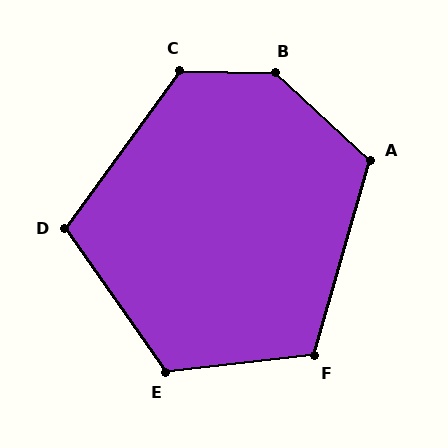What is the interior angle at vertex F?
Approximately 112 degrees (obtuse).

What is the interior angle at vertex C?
Approximately 125 degrees (obtuse).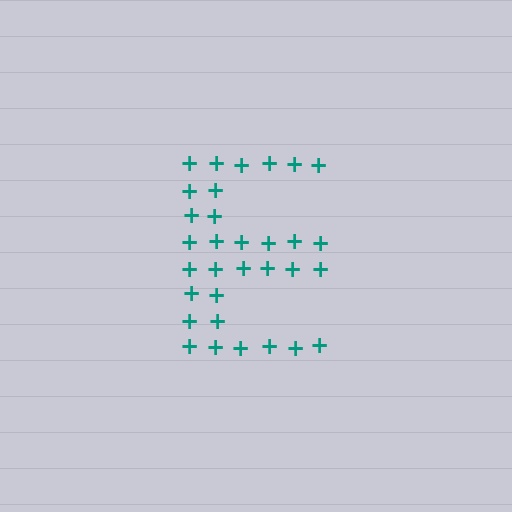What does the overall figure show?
The overall figure shows the letter E.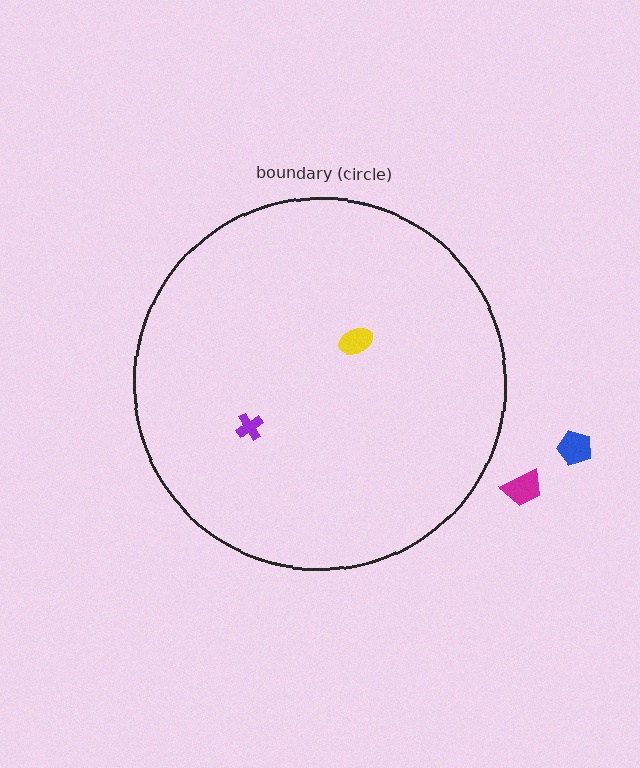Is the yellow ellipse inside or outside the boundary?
Inside.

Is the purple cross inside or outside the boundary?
Inside.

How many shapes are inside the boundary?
2 inside, 2 outside.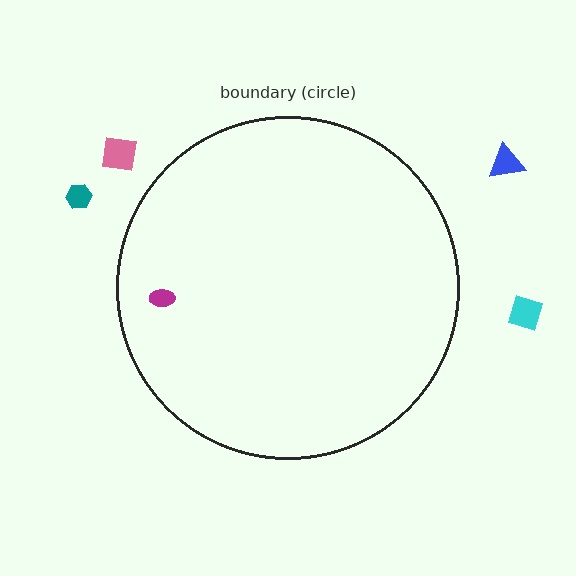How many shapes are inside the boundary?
1 inside, 4 outside.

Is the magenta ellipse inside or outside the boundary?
Inside.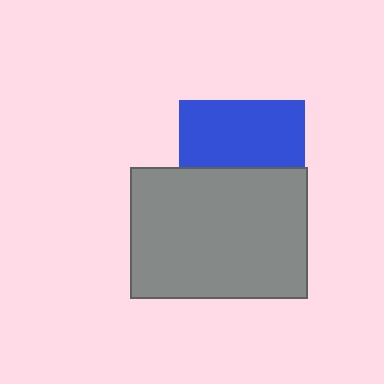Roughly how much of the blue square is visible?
About half of it is visible (roughly 54%).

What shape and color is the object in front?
The object in front is a gray rectangle.